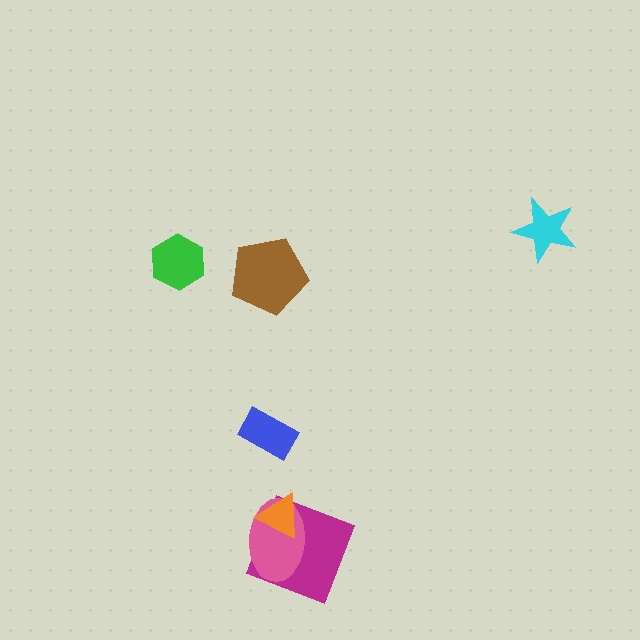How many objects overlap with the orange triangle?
2 objects overlap with the orange triangle.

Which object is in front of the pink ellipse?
The orange triangle is in front of the pink ellipse.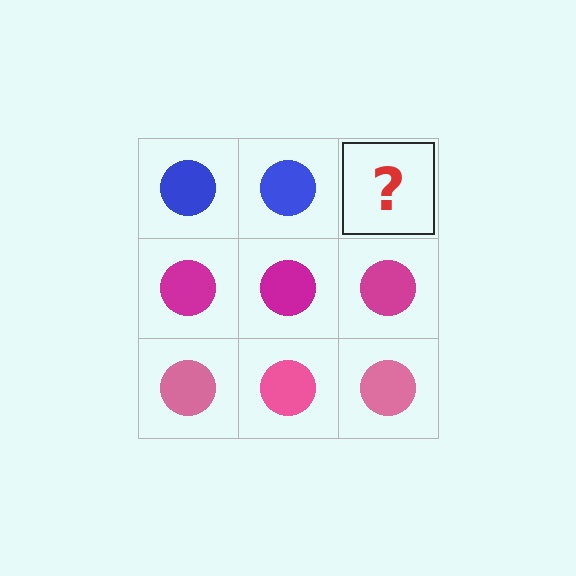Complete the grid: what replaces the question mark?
The question mark should be replaced with a blue circle.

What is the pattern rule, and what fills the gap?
The rule is that each row has a consistent color. The gap should be filled with a blue circle.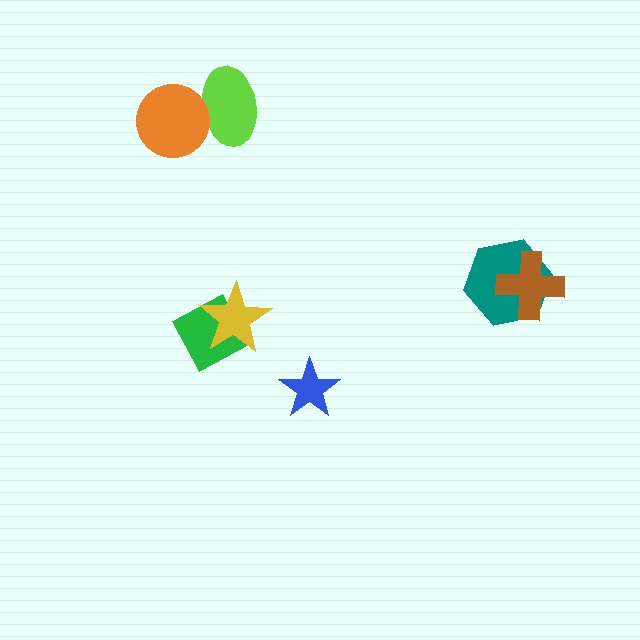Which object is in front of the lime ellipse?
The orange circle is in front of the lime ellipse.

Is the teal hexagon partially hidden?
Yes, it is partially covered by another shape.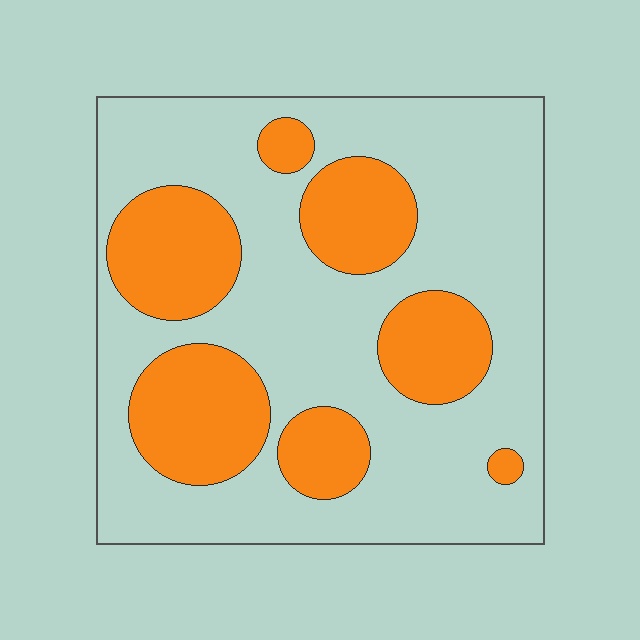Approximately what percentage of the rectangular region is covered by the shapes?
Approximately 30%.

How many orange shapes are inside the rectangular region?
7.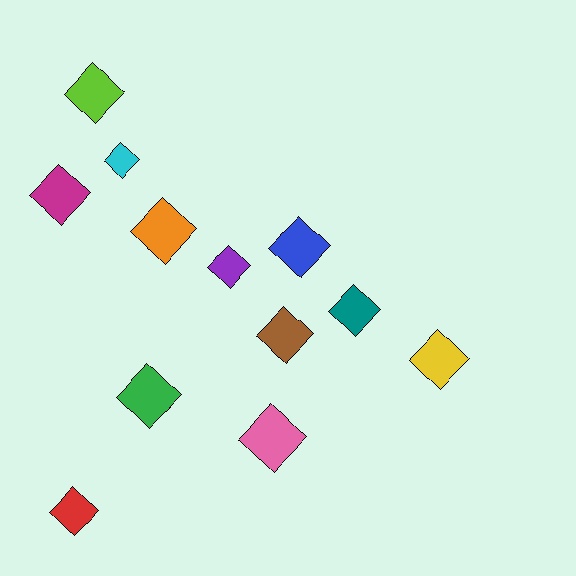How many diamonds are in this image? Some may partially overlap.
There are 12 diamonds.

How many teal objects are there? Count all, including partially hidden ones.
There is 1 teal object.